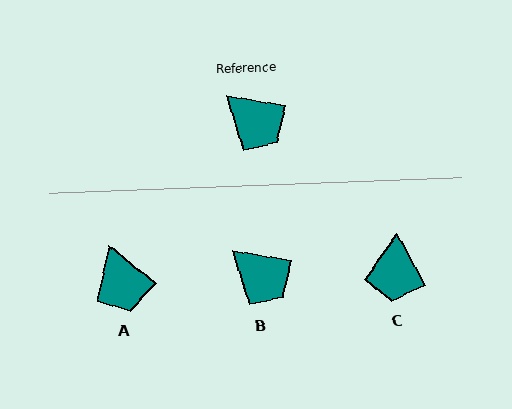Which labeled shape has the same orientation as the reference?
B.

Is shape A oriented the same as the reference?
No, it is off by about 29 degrees.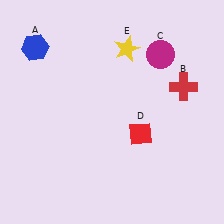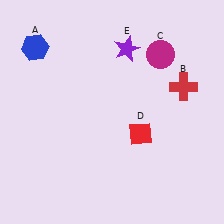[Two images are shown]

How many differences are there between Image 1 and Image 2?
There is 1 difference between the two images.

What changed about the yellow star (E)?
In Image 1, E is yellow. In Image 2, it changed to purple.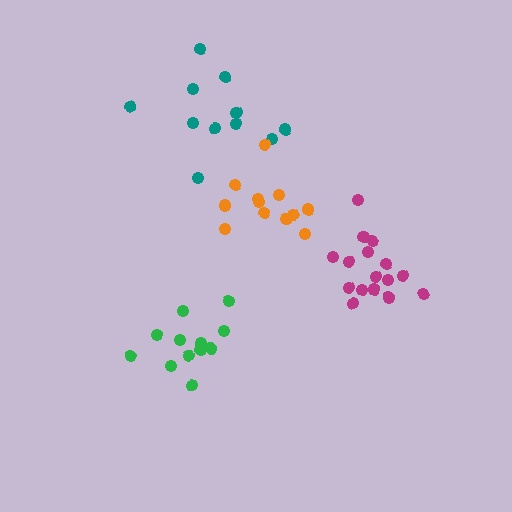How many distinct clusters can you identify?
There are 4 distinct clusters.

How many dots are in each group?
Group 1: 16 dots, Group 2: 12 dots, Group 3: 11 dots, Group 4: 12 dots (51 total).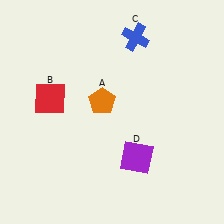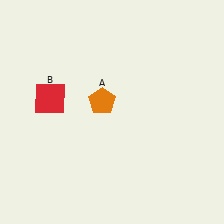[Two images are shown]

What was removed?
The blue cross (C), the purple square (D) were removed in Image 2.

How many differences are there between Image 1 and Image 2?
There are 2 differences between the two images.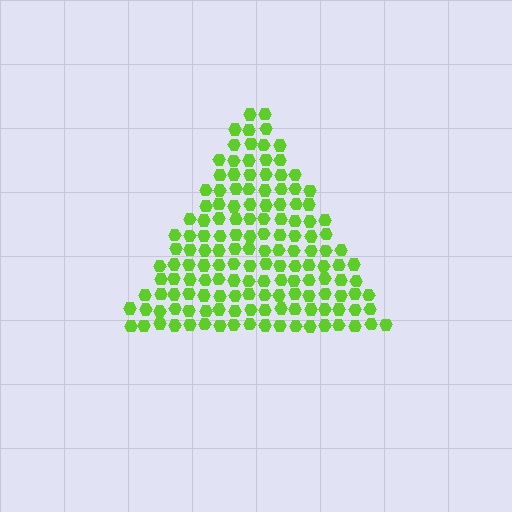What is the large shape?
The large shape is a triangle.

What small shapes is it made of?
It is made of small hexagons.